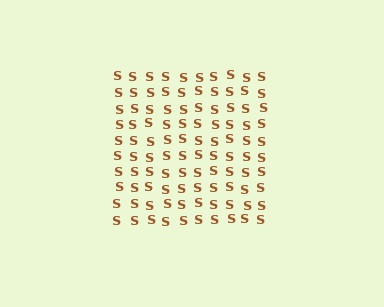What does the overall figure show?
The overall figure shows a square.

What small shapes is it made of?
It is made of small letter S's.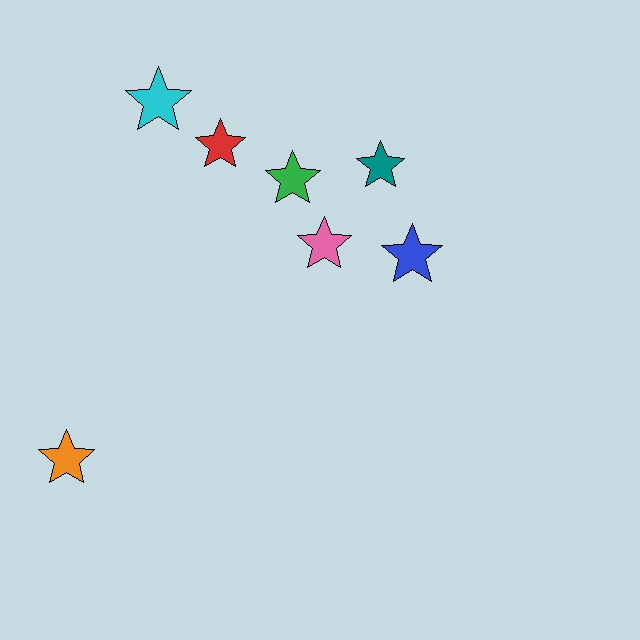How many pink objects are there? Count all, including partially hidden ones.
There is 1 pink object.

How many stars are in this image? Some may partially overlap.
There are 7 stars.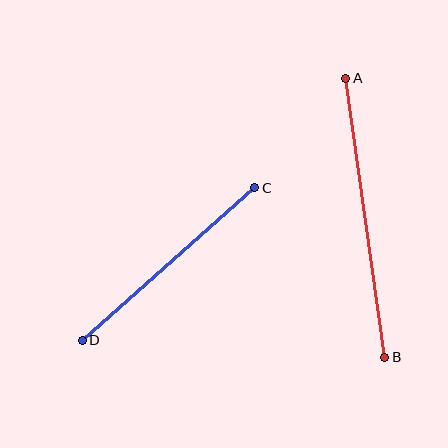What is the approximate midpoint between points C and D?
The midpoint is at approximately (169, 264) pixels.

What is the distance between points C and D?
The distance is approximately 230 pixels.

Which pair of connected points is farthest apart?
Points A and B are farthest apart.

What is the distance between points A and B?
The distance is approximately 282 pixels.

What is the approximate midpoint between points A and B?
The midpoint is at approximately (365, 218) pixels.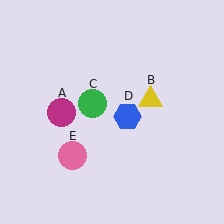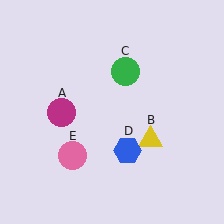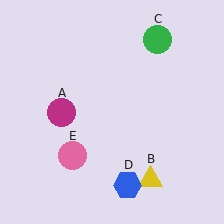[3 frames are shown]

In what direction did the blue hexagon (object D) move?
The blue hexagon (object D) moved down.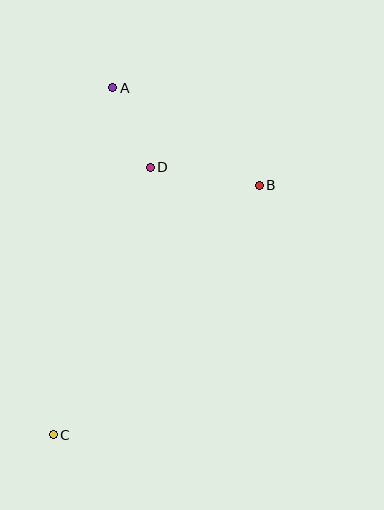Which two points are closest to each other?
Points A and D are closest to each other.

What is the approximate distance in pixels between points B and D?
The distance between B and D is approximately 111 pixels.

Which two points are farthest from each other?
Points A and C are farthest from each other.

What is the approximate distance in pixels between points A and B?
The distance between A and B is approximately 176 pixels.